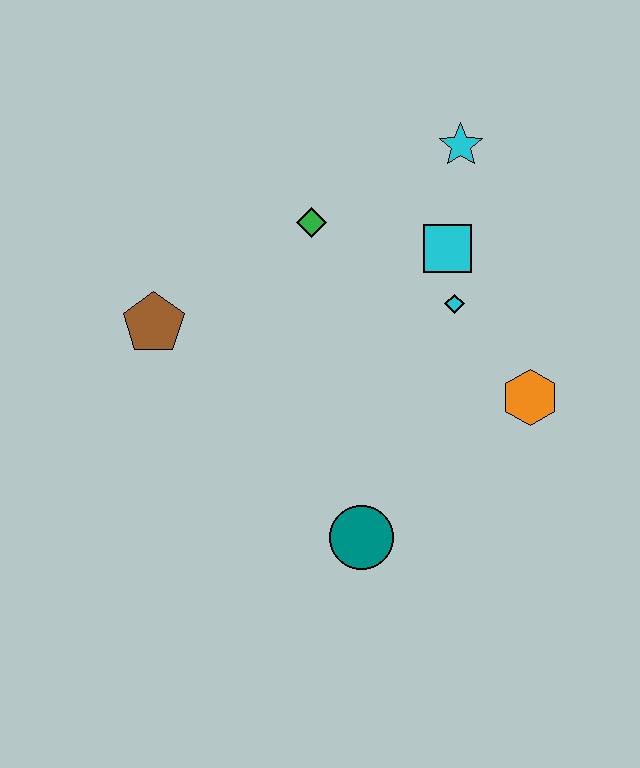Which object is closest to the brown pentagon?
The green diamond is closest to the brown pentagon.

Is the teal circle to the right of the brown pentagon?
Yes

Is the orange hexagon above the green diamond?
No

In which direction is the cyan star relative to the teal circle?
The cyan star is above the teal circle.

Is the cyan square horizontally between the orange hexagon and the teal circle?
Yes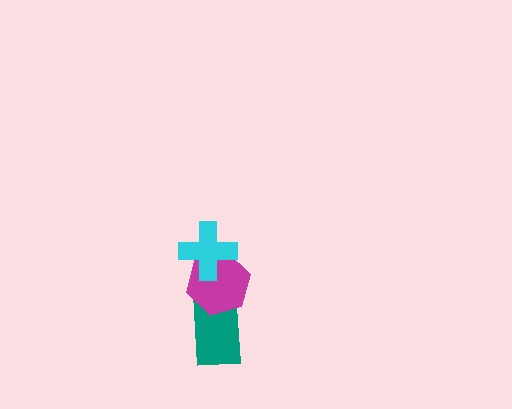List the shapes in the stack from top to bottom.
From top to bottom: the cyan cross, the magenta hexagon, the teal rectangle.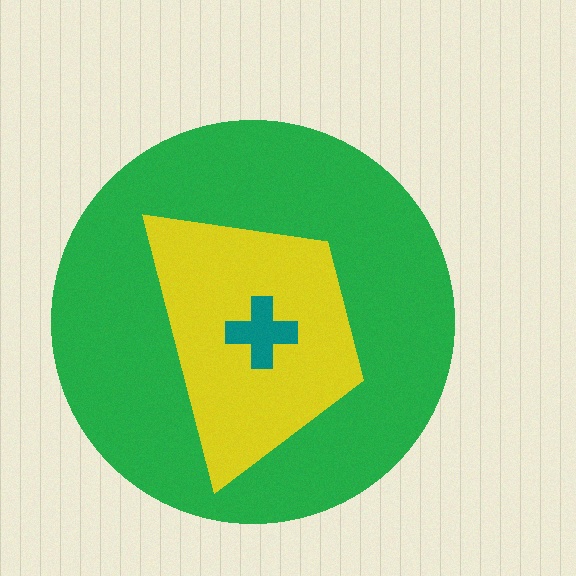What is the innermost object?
The teal cross.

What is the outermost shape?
The green circle.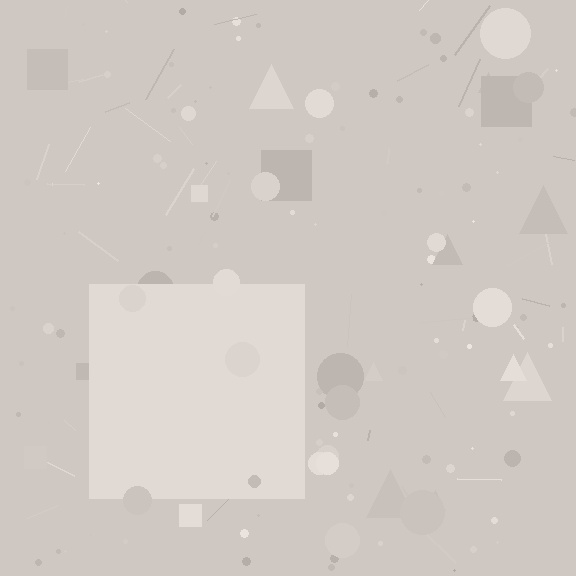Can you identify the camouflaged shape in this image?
The camouflaged shape is a square.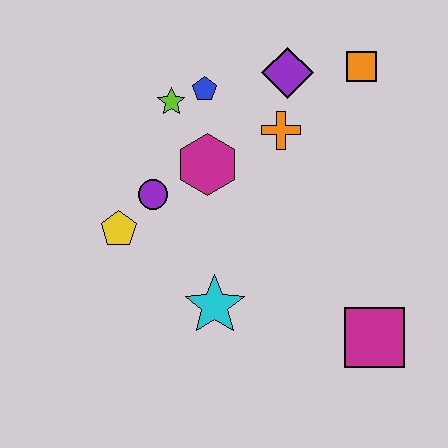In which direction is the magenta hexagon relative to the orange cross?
The magenta hexagon is to the left of the orange cross.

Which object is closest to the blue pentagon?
The lime star is closest to the blue pentagon.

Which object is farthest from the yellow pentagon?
The orange square is farthest from the yellow pentagon.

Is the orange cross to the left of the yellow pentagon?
No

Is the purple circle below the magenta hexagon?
Yes